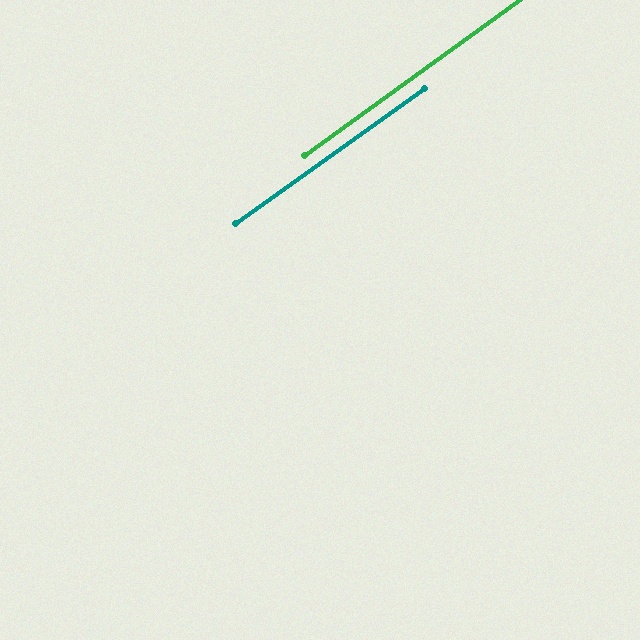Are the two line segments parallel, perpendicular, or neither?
Parallel — their directions differ by only 0.5°.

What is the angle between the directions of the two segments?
Approximately 0 degrees.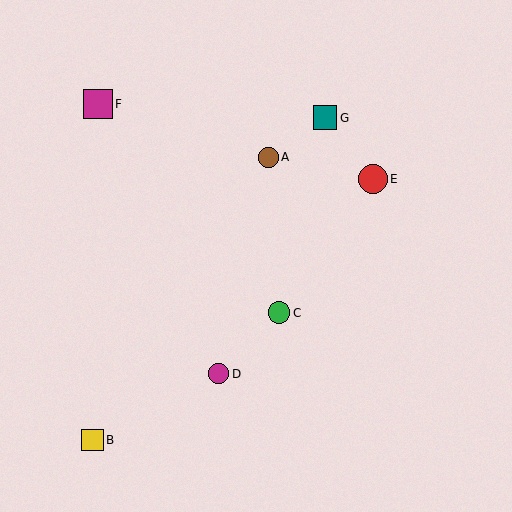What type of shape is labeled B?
Shape B is a yellow square.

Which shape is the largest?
The magenta square (labeled F) is the largest.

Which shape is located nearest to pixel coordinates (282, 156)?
The brown circle (labeled A) at (268, 157) is nearest to that location.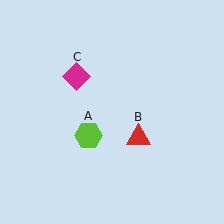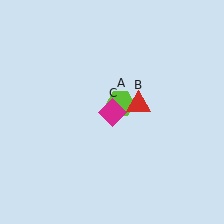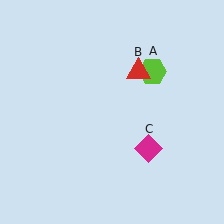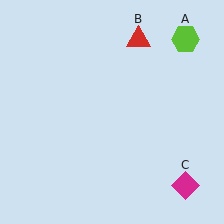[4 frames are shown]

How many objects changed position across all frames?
3 objects changed position: lime hexagon (object A), red triangle (object B), magenta diamond (object C).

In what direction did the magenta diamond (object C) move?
The magenta diamond (object C) moved down and to the right.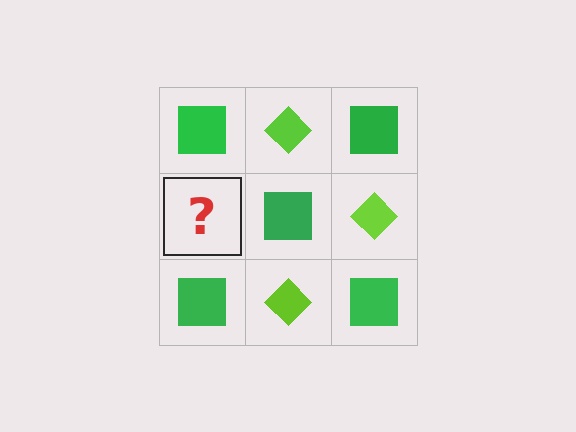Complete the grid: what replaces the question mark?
The question mark should be replaced with a lime diamond.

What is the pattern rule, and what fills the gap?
The rule is that it alternates green square and lime diamond in a checkerboard pattern. The gap should be filled with a lime diamond.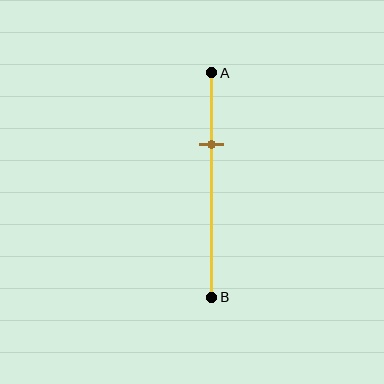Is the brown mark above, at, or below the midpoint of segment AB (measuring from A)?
The brown mark is above the midpoint of segment AB.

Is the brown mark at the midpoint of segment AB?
No, the mark is at about 30% from A, not at the 50% midpoint.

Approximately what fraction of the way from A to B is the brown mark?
The brown mark is approximately 30% of the way from A to B.